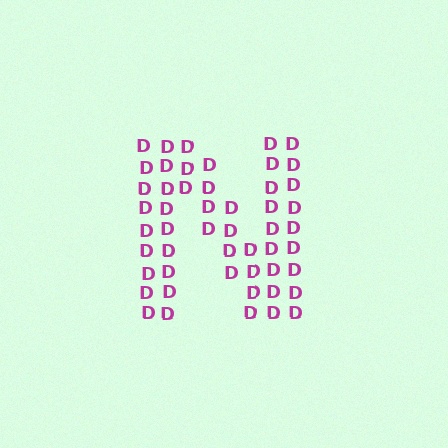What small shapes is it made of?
It is made of small letter D's.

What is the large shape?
The large shape is the letter N.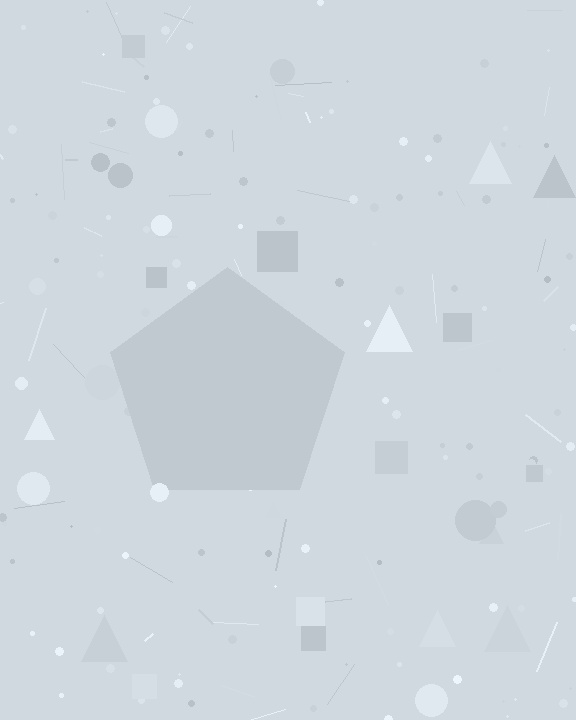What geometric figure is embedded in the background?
A pentagon is embedded in the background.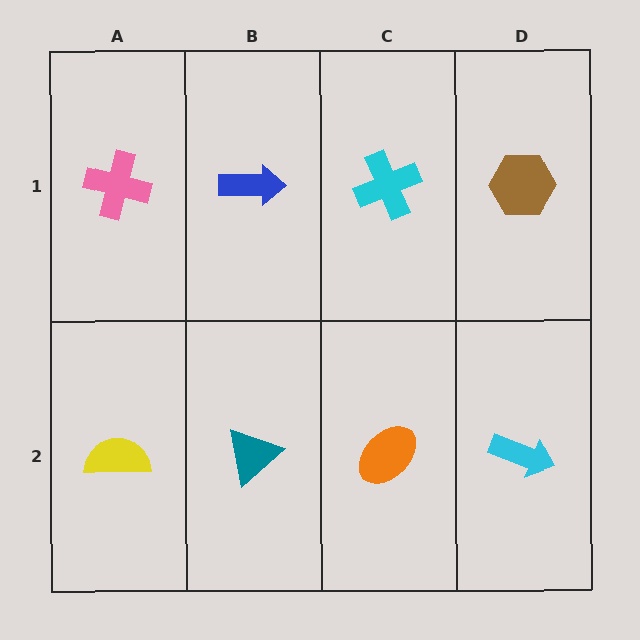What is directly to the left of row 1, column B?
A pink cross.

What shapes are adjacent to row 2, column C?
A cyan cross (row 1, column C), a teal triangle (row 2, column B), a cyan arrow (row 2, column D).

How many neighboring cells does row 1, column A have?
2.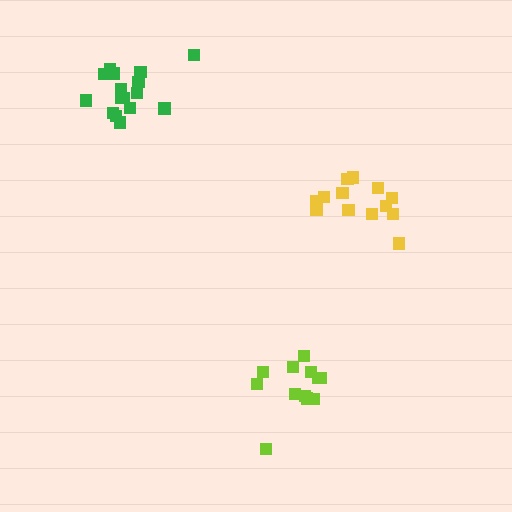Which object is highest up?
The green cluster is topmost.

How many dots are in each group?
Group 1: 12 dots, Group 2: 13 dots, Group 3: 16 dots (41 total).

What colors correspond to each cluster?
The clusters are colored: lime, yellow, green.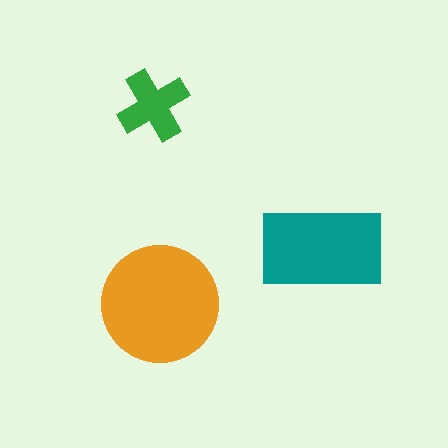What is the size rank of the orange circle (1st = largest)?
1st.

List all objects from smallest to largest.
The green cross, the teal rectangle, the orange circle.